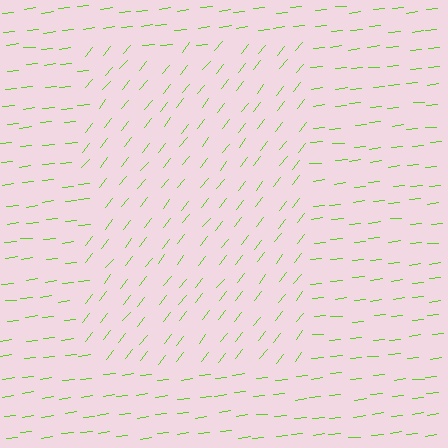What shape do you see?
I see a rectangle.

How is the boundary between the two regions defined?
The boundary is defined purely by a change in line orientation (approximately 45 degrees difference). All lines are the same color and thickness.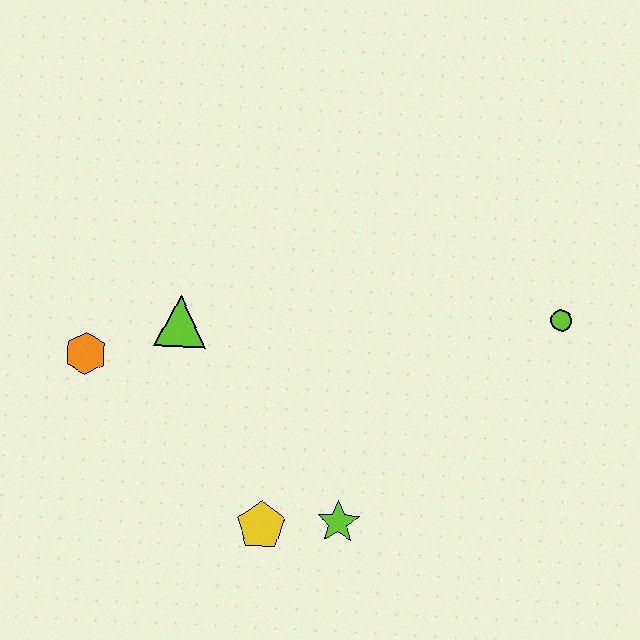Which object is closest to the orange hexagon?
The lime triangle is closest to the orange hexagon.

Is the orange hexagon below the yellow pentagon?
No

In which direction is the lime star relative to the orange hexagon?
The lime star is to the right of the orange hexagon.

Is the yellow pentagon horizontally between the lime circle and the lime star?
No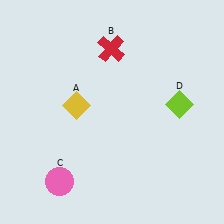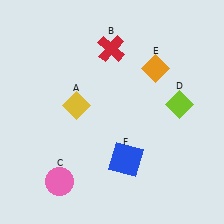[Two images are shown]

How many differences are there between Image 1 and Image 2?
There are 2 differences between the two images.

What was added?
An orange diamond (E), a blue square (F) were added in Image 2.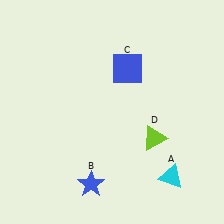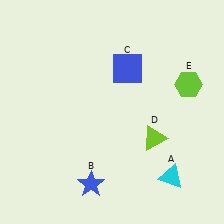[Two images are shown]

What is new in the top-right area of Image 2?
A lime hexagon (E) was added in the top-right area of Image 2.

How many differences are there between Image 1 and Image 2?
There is 1 difference between the two images.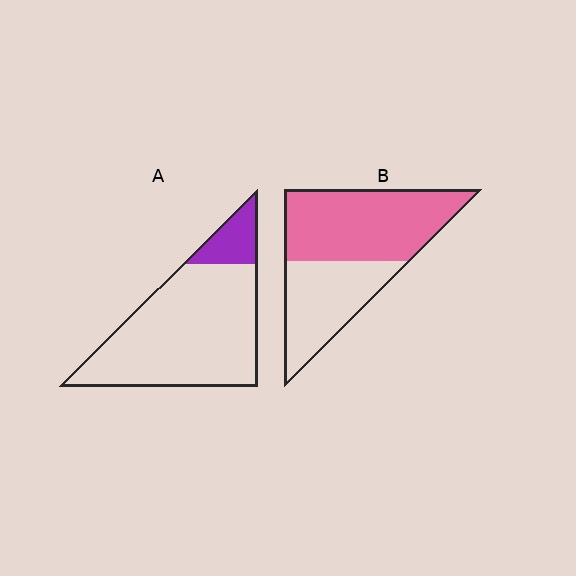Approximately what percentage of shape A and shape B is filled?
A is approximately 15% and B is approximately 60%.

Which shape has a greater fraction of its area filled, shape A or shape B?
Shape B.